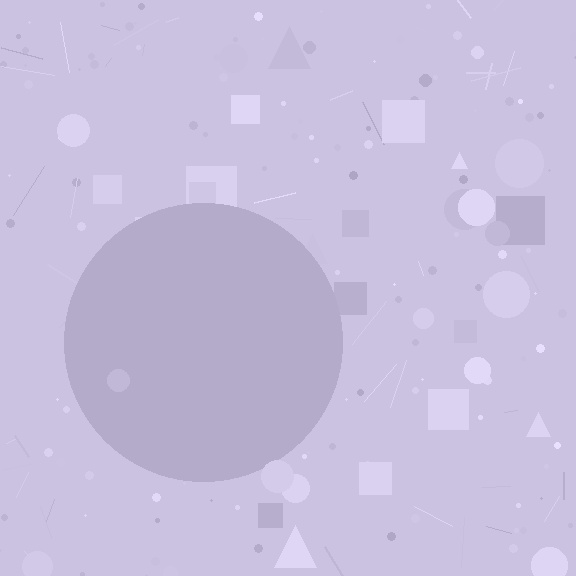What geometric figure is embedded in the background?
A circle is embedded in the background.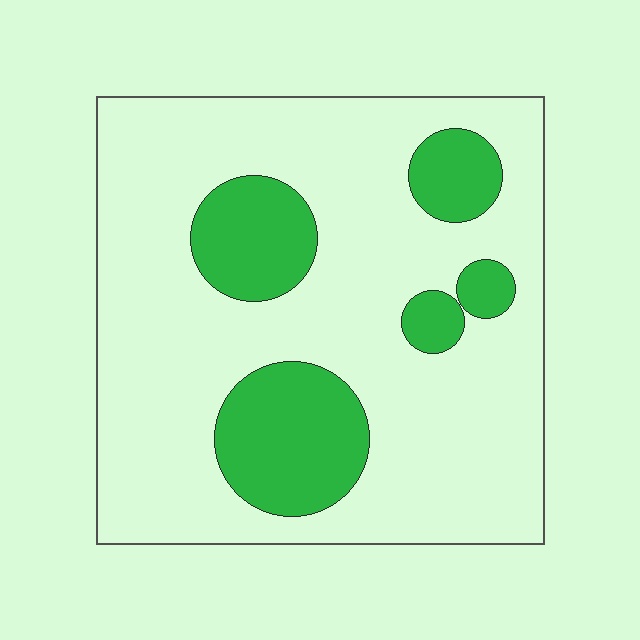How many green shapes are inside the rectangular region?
5.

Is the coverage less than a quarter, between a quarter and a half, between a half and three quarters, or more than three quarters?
Less than a quarter.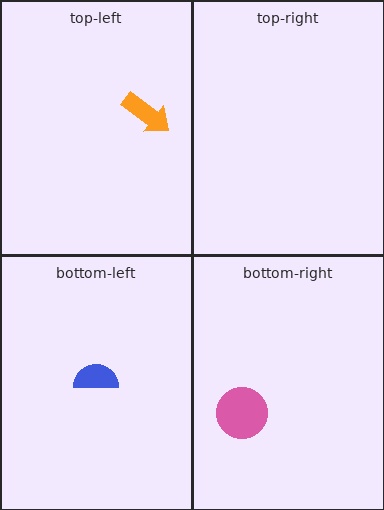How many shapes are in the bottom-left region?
1.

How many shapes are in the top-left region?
1.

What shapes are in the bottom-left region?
The blue semicircle.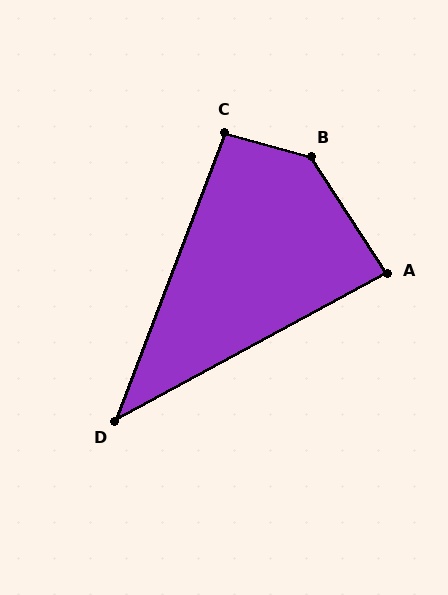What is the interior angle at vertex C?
Approximately 95 degrees (approximately right).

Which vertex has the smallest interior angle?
D, at approximately 41 degrees.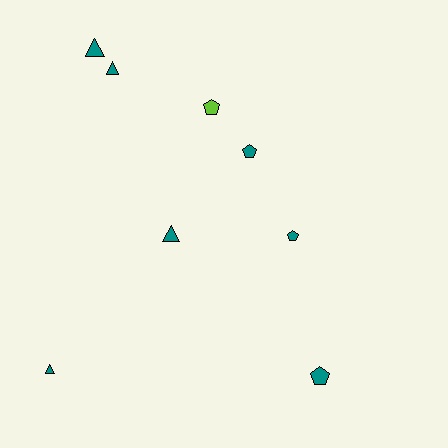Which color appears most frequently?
Teal, with 7 objects.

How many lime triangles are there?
There are no lime triangles.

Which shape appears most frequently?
Pentagon, with 4 objects.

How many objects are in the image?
There are 8 objects.